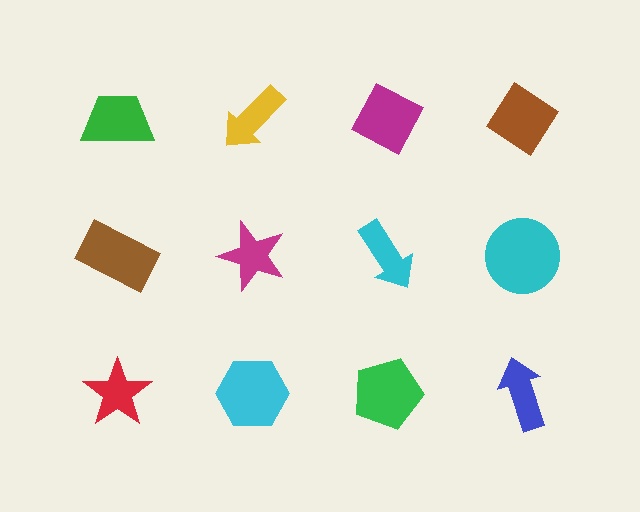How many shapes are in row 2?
4 shapes.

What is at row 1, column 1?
A green trapezoid.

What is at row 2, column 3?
A cyan arrow.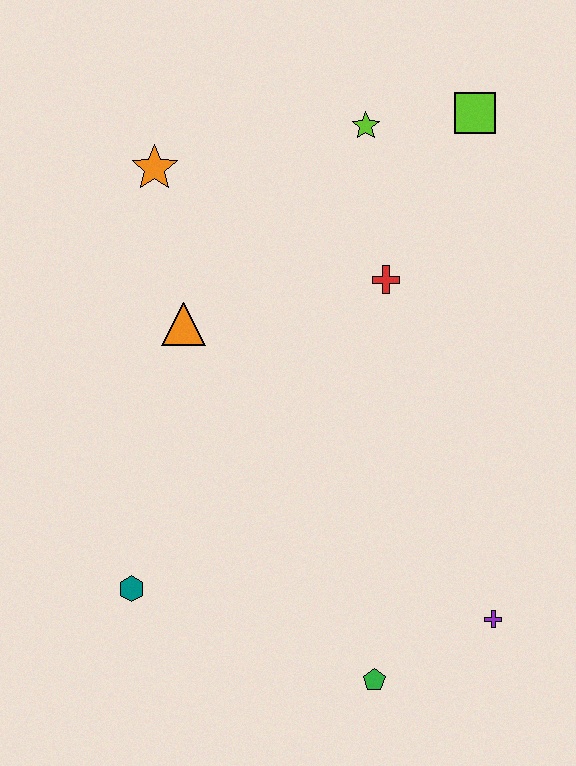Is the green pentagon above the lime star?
No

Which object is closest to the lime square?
The lime star is closest to the lime square.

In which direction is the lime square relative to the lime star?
The lime square is to the right of the lime star.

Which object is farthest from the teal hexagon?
The lime square is farthest from the teal hexagon.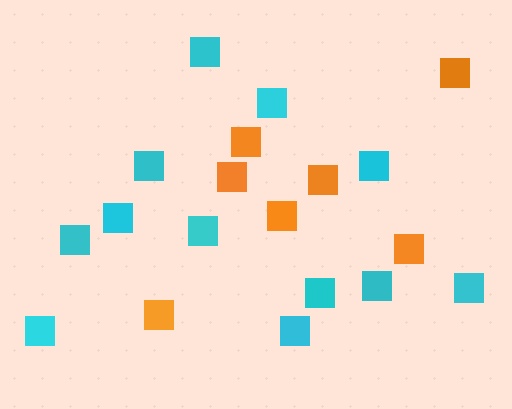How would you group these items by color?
There are 2 groups: one group of cyan squares (12) and one group of orange squares (7).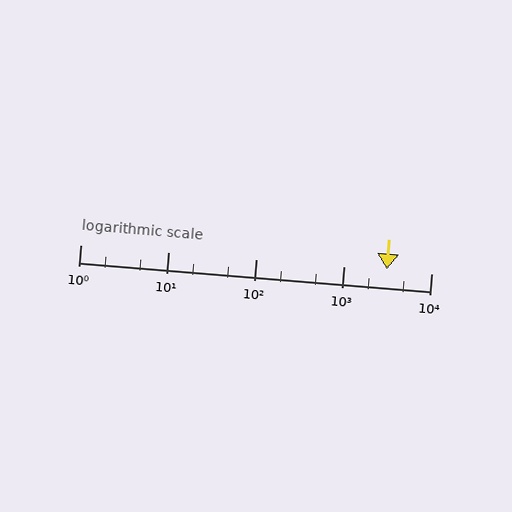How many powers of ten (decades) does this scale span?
The scale spans 4 decades, from 1 to 10000.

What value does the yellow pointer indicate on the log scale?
The pointer indicates approximately 3100.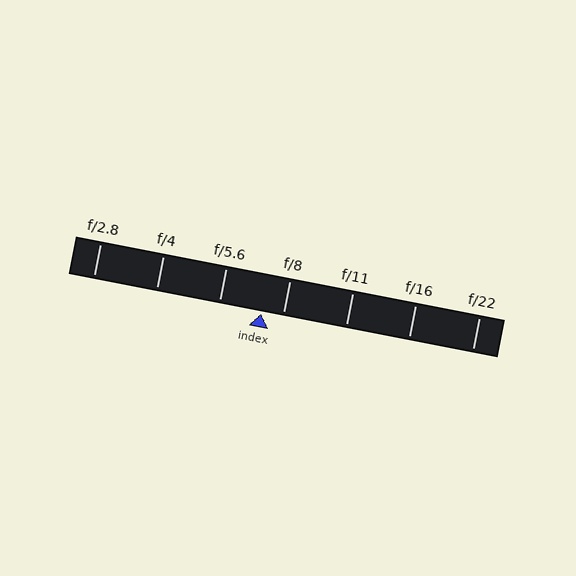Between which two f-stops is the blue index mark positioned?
The index mark is between f/5.6 and f/8.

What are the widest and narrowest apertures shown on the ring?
The widest aperture shown is f/2.8 and the narrowest is f/22.